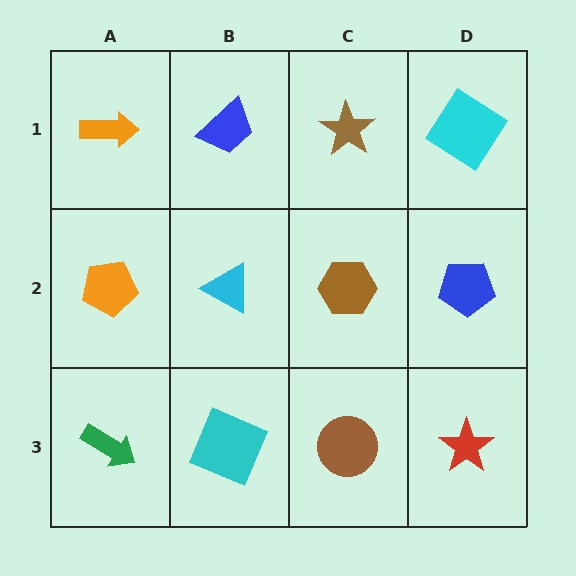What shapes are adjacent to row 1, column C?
A brown hexagon (row 2, column C), a blue trapezoid (row 1, column B), a cyan diamond (row 1, column D).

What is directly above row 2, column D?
A cyan diamond.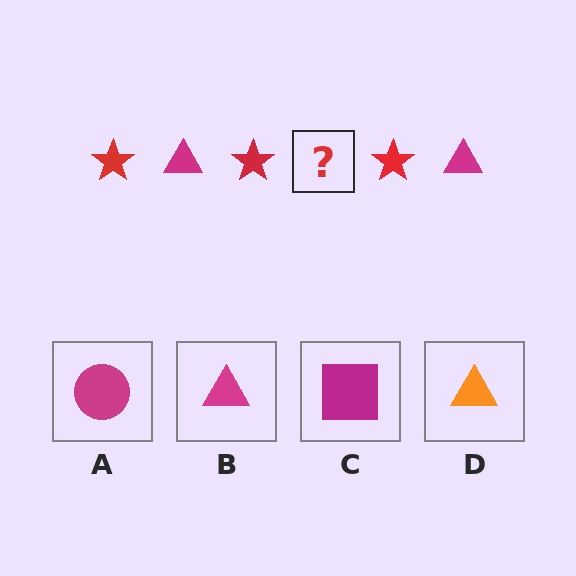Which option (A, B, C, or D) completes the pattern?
B.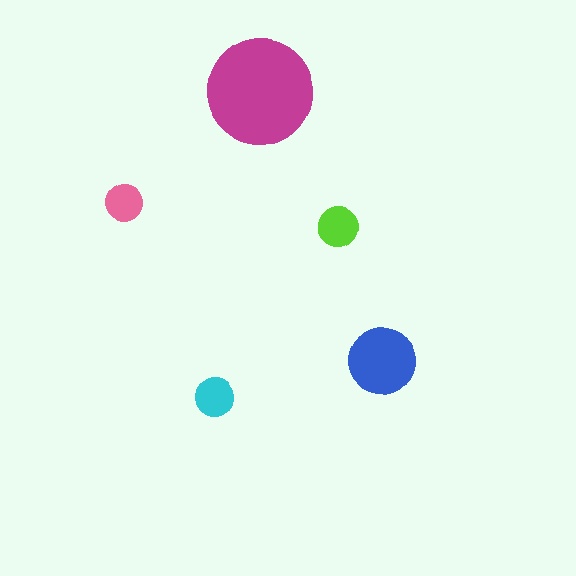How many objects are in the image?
There are 5 objects in the image.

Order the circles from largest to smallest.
the magenta one, the blue one, the lime one, the cyan one, the pink one.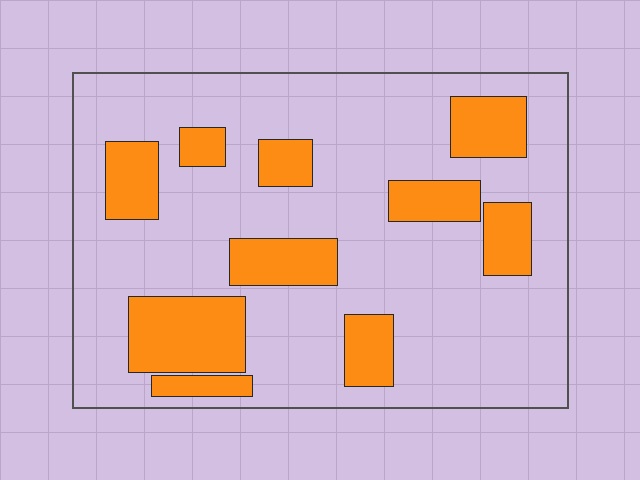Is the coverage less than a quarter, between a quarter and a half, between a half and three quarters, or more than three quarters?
Less than a quarter.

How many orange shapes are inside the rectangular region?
10.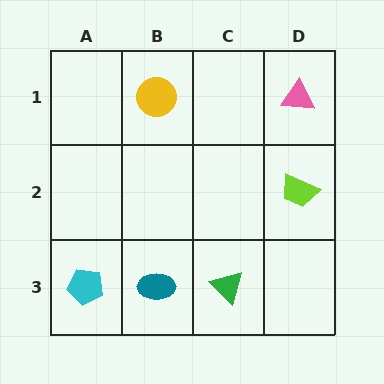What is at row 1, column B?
A yellow circle.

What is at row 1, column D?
A pink triangle.